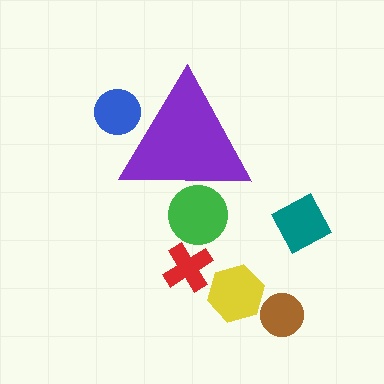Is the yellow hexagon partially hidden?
No, the yellow hexagon is fully visible.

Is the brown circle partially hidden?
No, the brown circle is fully visible.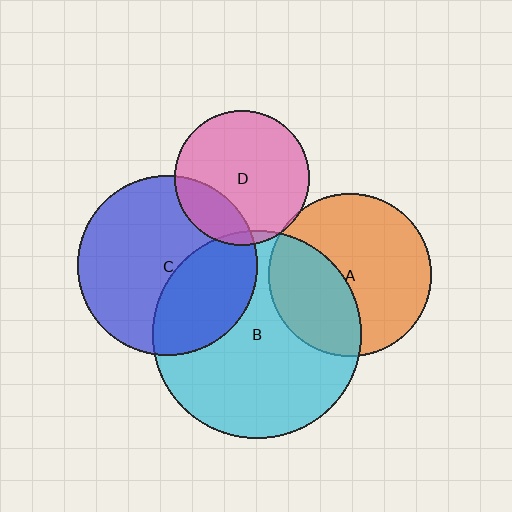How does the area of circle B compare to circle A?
Approximately 1.6 times.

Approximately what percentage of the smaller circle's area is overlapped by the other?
Approximately 40%.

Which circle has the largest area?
Circle B (cyan).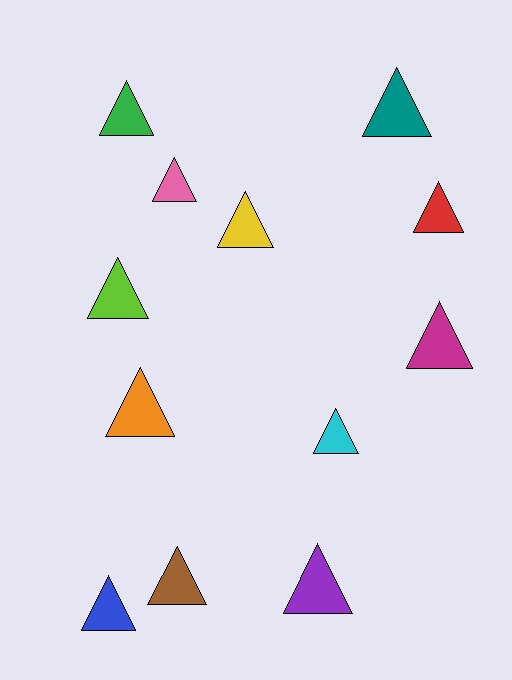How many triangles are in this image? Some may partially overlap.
There are 12 triangles.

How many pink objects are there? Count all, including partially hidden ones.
There is 1 pink object.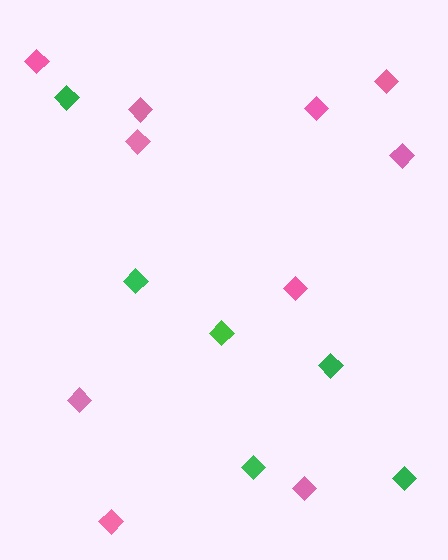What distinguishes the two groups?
There are 2 groups: one group of pink diamonds (10) and one group of green diamonds (6).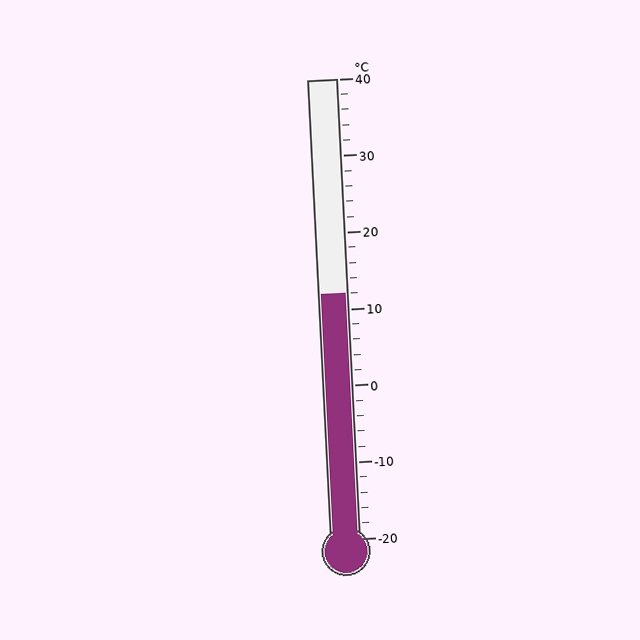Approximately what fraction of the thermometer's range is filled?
The thermometer is filled to approximately 55% of its range.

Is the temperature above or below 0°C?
The temperature is above 0°C.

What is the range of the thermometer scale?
The thermometer scale ranges from -20°C to 40°C.